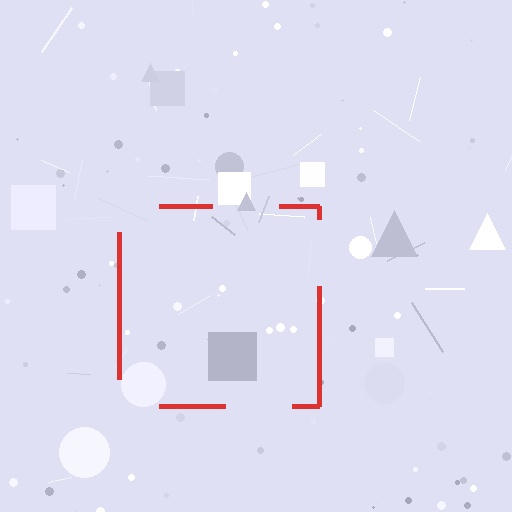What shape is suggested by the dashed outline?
The dashed outline suggests a square.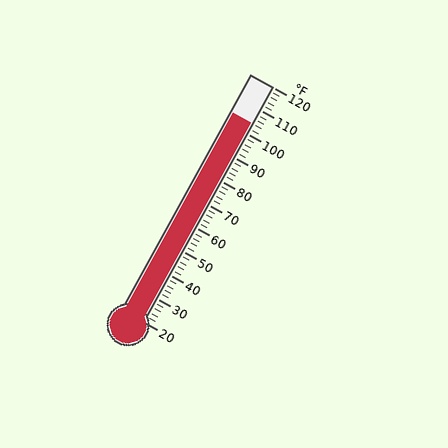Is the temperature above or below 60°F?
The temperature is above 60°F.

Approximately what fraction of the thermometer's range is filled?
The thermometer is filled to approximately 85% of its range.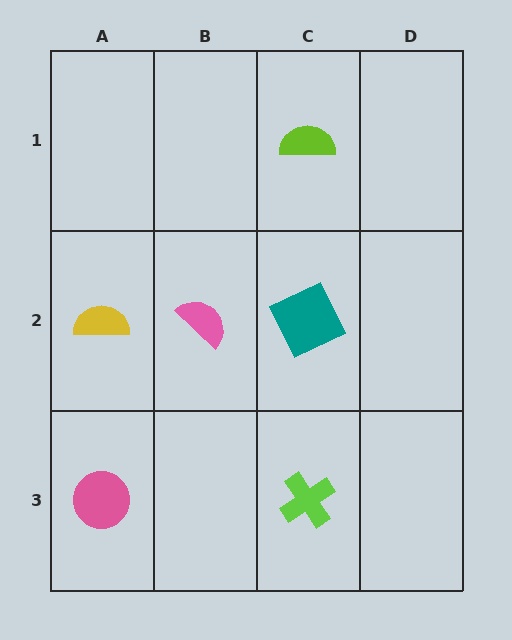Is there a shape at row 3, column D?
No, that cell is empty.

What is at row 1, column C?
A lime semicircle.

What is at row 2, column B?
A pink semicircle.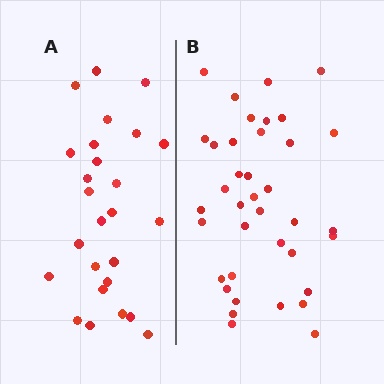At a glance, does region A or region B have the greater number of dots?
Region B (the right region) has more dots.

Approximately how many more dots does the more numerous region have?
Region B has roughly 12 or so more dots than region A.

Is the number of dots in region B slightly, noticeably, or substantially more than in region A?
Region B has substantially more. The ratio is roughly 1.5 to 1.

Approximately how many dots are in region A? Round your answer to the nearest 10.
About 30 dots. (The exact count is 26, which rounds to 30.)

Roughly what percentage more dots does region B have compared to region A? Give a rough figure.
About 45% more.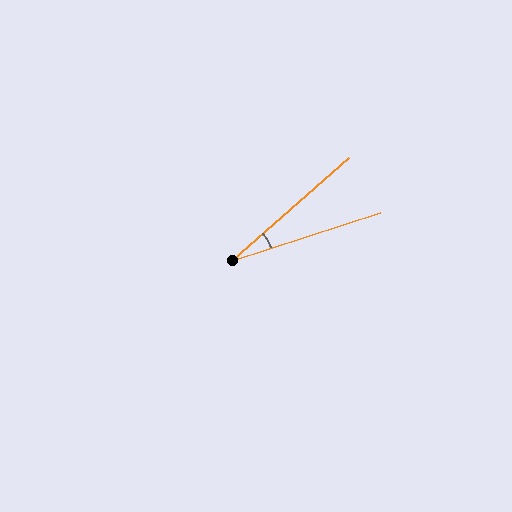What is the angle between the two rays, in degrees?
Approximately 23 degrees.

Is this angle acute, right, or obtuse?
It is acute.